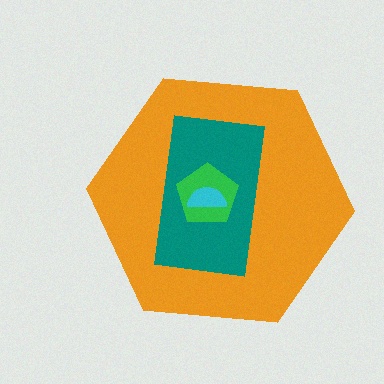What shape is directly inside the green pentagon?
The cyan semicircle.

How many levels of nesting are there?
4.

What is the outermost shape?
The orange hexagon.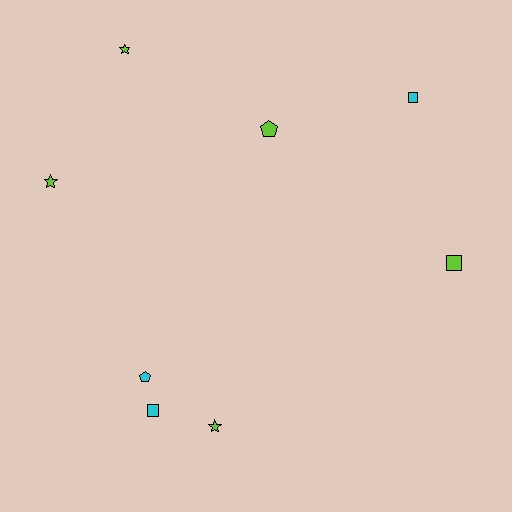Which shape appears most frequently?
Square, with 3 objects.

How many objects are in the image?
There are 8 objects.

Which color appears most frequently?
Lime, with 5 objects.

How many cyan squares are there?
There are 2 cyan squares.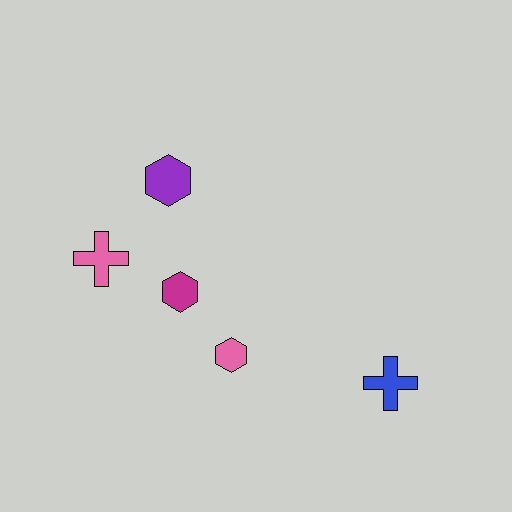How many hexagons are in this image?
There are 3 hexagons.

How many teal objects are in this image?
There are no teal objects.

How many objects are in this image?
There are 5 objects.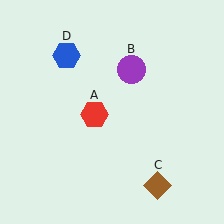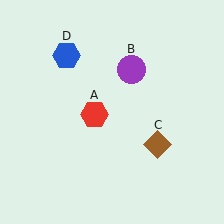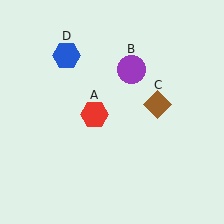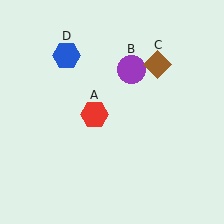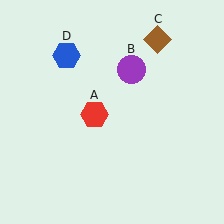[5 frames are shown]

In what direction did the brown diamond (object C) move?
The brown diamond (object C) moved up.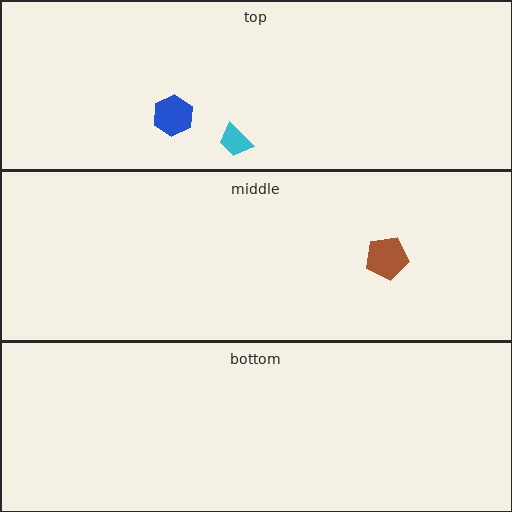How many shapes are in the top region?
2.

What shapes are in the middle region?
The brown pentagon.